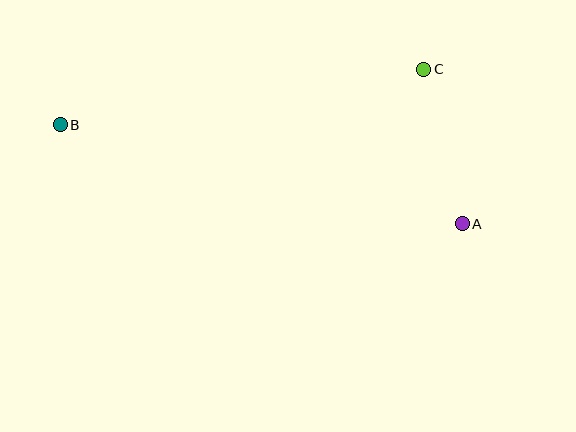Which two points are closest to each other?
Points A and C are closest to each other.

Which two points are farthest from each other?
Points A and B are farthest from each other.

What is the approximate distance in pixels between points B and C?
The distance between B and C is approximately 367 pixels.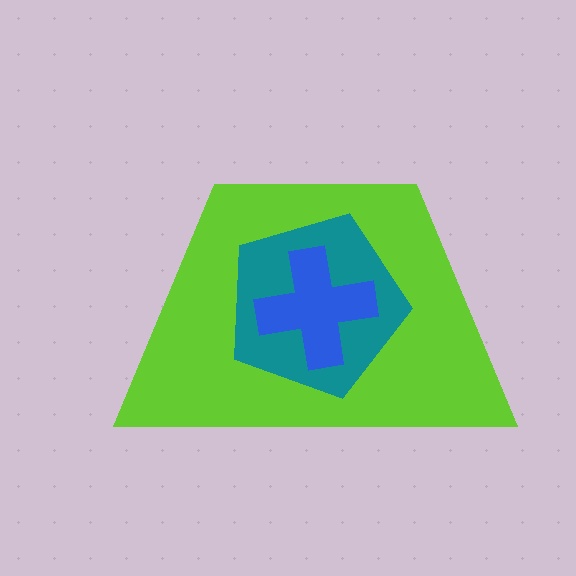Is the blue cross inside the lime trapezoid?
Yes.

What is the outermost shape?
The lime trapezoid.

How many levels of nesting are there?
3.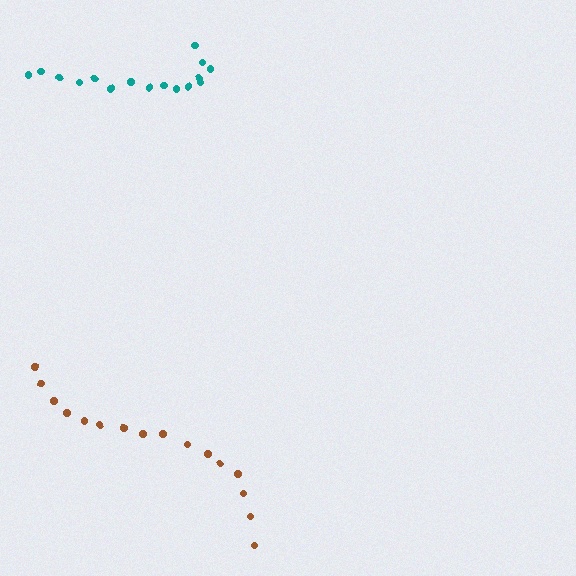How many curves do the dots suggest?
There are 2 distinct paths.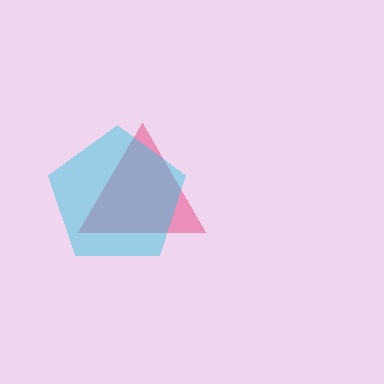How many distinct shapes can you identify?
There are 2 distinct shapes: a pink triangle, a cyan pentagon.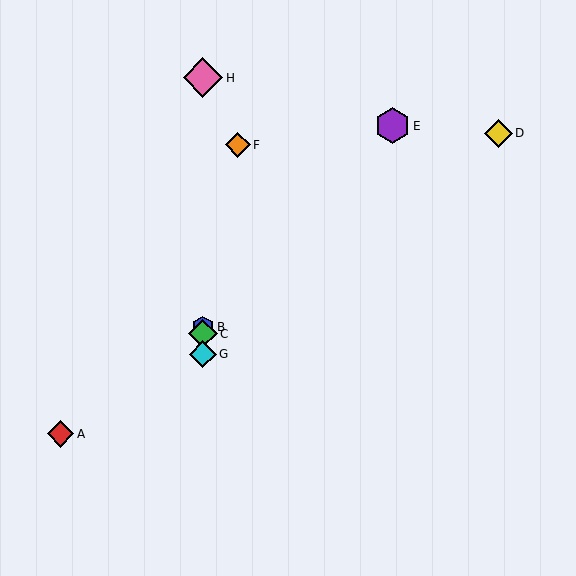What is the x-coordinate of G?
Object G is at x≈203.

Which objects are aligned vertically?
Objects B, C, G, H are aligned vertically.